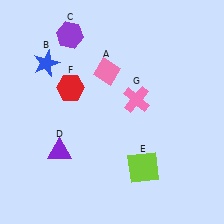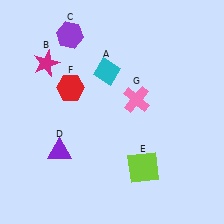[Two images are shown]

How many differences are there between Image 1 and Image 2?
There are 2 differences between the two images.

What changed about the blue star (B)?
In Image 1, B is blue. In Image 2, it changed to magenta.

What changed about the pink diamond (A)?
In Image 1, A is pink. In Image 2, it changed to cyan.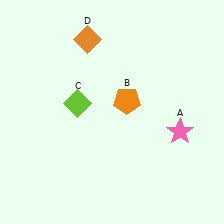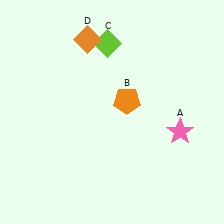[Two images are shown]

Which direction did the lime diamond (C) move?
The lime diamond (C) moved up.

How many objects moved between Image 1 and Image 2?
1 object moved between the two images.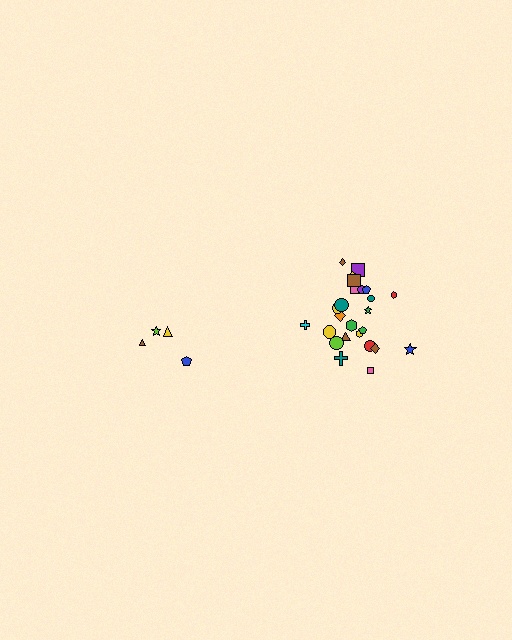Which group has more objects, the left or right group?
The right group.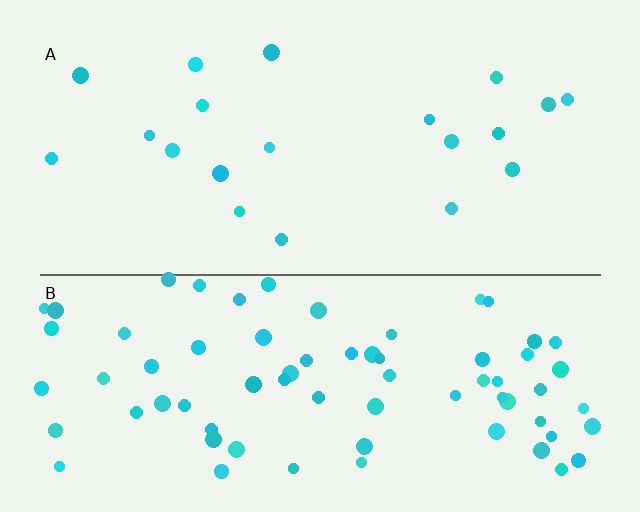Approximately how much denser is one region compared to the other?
Approximately 3.6× — region B over region A.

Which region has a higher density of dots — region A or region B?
B (the bottom).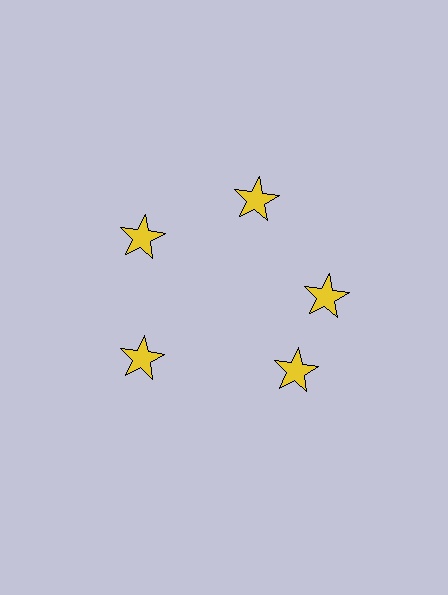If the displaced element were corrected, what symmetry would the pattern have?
It would have 5-fold rotational symmetry — the pattern would map onto itself every 72 degrees.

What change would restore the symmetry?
The symmetry would be restored by rotating it back into even spacing with its neighbors so that all 5 stars sit at equal angles and equal distance from the center.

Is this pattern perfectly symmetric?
No. The 5 yellow stars are arranged in a ring, but one element near the 5 o'clock position is rotated out of alignment along the ring, breaking the 5-fold rotational symmetry.